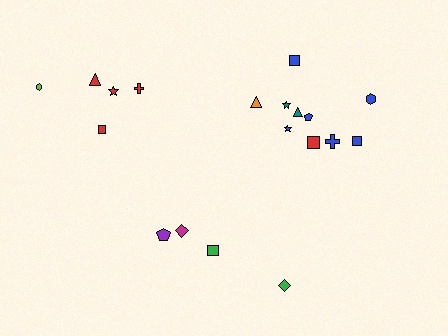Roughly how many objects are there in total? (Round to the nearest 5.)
Roughly 20 objects in total.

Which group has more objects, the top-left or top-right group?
The top-right group.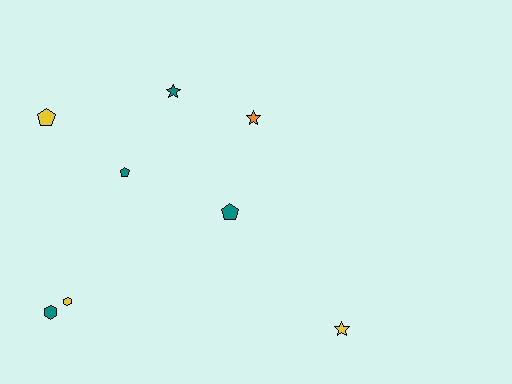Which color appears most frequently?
Teal, with 4 objects.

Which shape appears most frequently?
Pentagon, with 3 objects.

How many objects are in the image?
There are 8 objects.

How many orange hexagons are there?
There are no orange hexagons.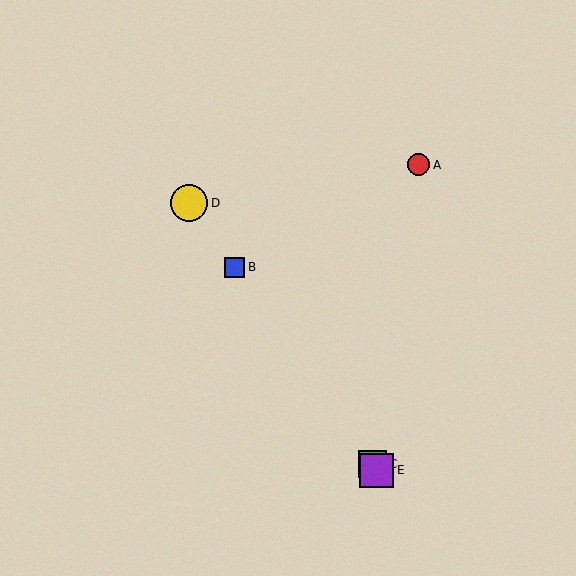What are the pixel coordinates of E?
Object E is at (377, 470).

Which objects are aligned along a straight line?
Objects B, C, D, E are aligned along a straight line.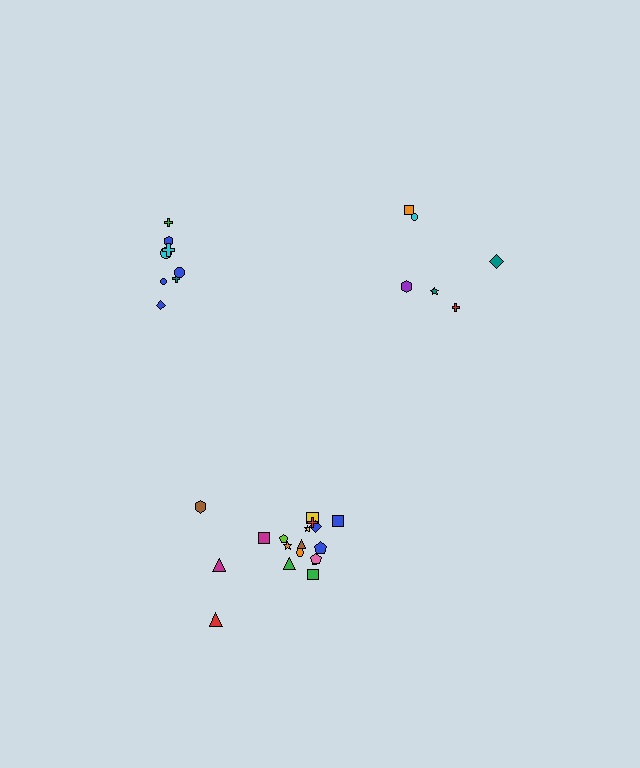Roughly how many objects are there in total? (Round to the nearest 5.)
Roughly 30 objects in total.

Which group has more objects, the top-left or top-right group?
The top-left group.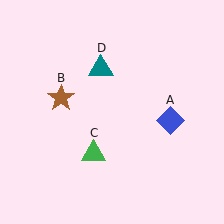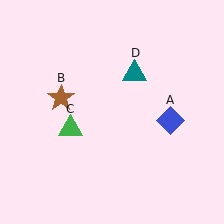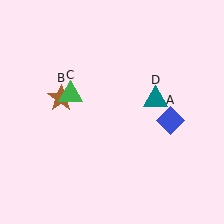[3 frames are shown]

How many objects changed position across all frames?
2 objects changed position: green triangle (object C), teal triangle (object D).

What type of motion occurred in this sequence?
The green triangle (object C), teal triangle (object D) rotated clockwise around the center of the scene.